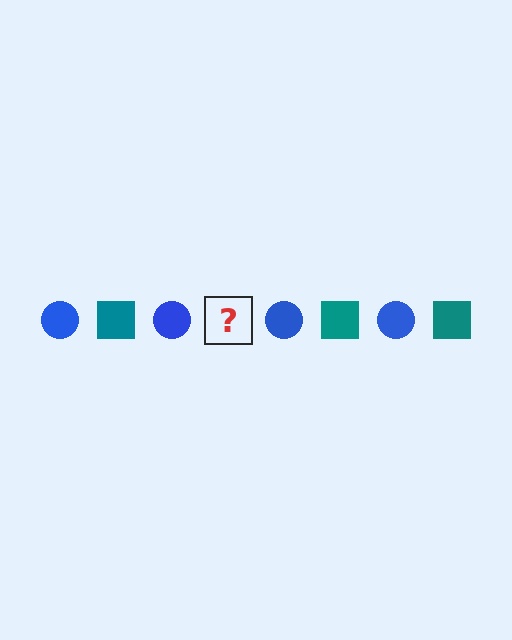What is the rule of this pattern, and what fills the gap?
The rule is that the pattern alternates between blue circle and teal square. The gap should be filled with a teal square.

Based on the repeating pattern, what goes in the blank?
The blank should be a teal square.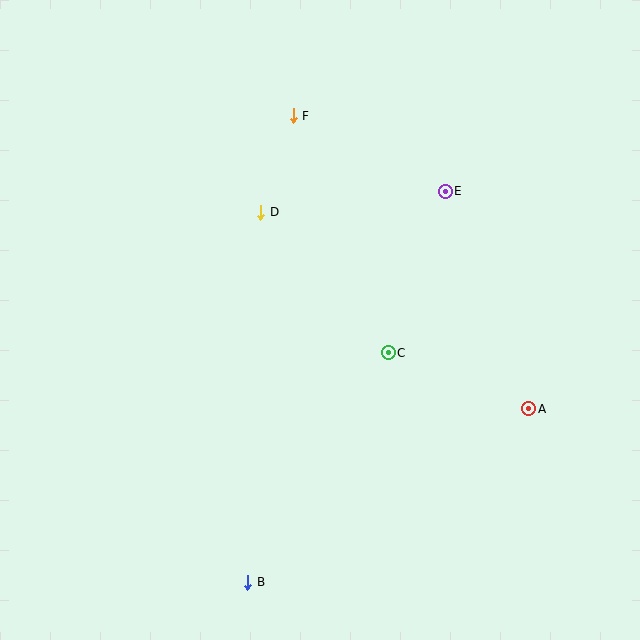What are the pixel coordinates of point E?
Point E is at (445, 191).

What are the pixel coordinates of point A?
Point A is at (529, 409).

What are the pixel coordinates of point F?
Point F is at (293, 116).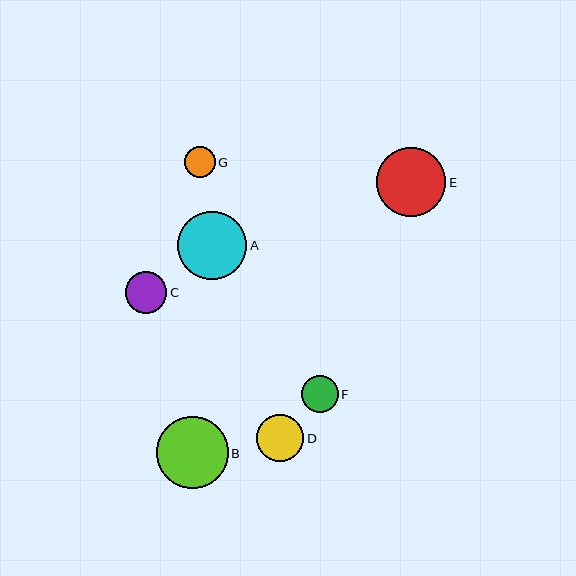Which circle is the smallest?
Circle G is the smallest with a size of approximately 31 pixels.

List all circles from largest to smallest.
From largest to smallest: B, E, A, D, C, F, G.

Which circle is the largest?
Circle B is the largest with a size of approximately 72 pixels.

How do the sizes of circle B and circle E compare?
Circle B and circle E are approximately the same size.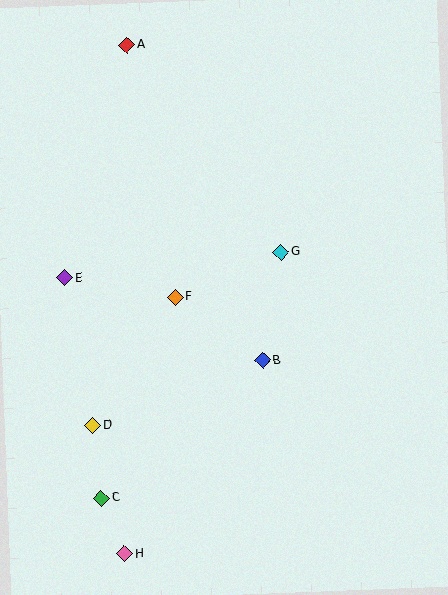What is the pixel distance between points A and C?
The distance between A and C is 454 pixels.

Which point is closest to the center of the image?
Point F at (175, 297) is closest to the center.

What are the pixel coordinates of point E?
Point E is at (65, 278).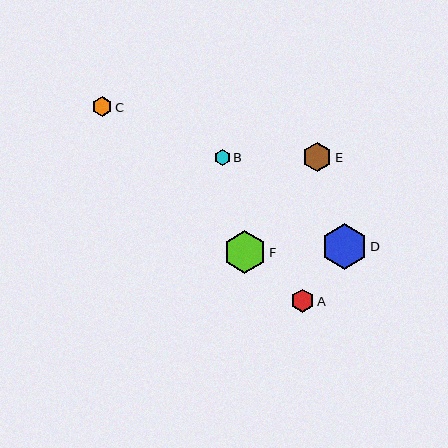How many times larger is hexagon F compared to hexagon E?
Hexagon F is approximately 1.4 times the size of hexagon E.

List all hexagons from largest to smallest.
From largest to smallest: D, F, E, A, C, B.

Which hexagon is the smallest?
Hexagon B is the smallest with a size of approximately 16 pixels.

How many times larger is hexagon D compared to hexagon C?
Hexagon D is approximately 2.3 times the size of hexagon C.